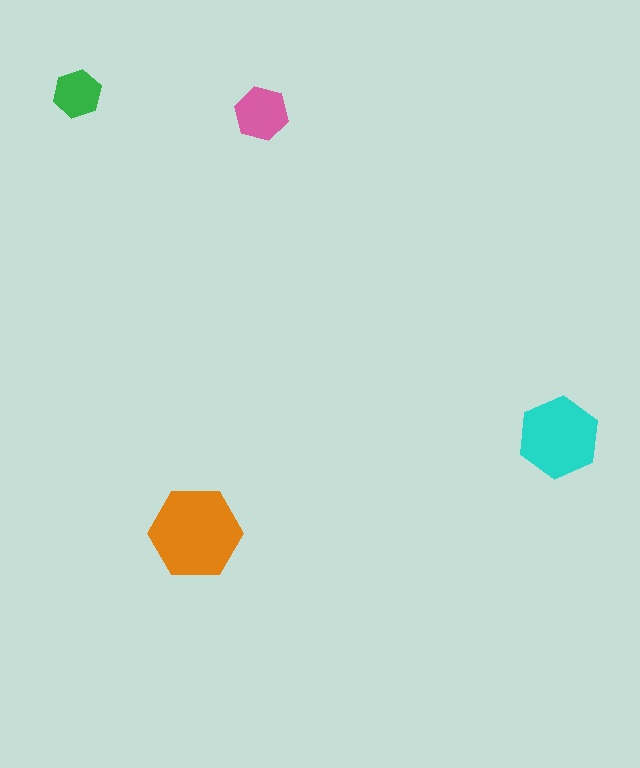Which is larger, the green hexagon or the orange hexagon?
The orange one.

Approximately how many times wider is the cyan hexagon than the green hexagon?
About 1.5 times wider.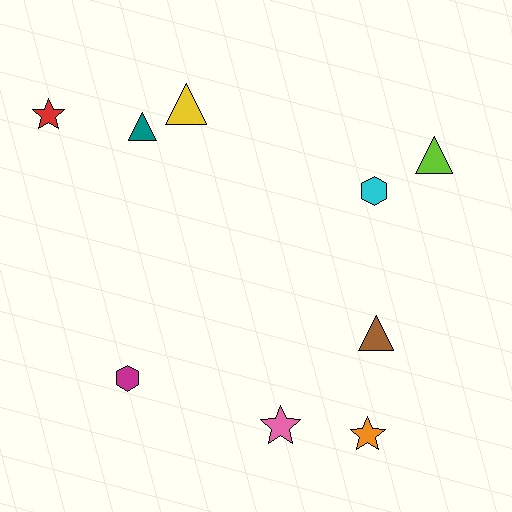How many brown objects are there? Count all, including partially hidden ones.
There is 1 brown object.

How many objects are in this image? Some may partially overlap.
There are 9 objects.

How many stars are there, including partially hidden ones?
There are 3 stars.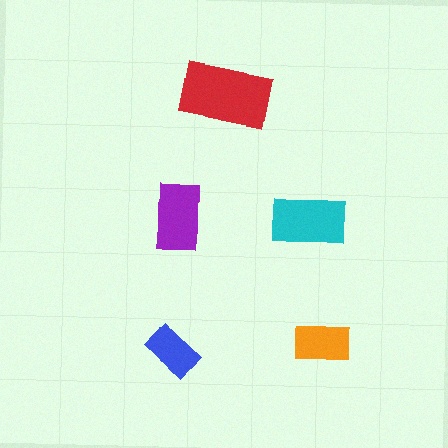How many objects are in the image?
There are 5 objects in the image.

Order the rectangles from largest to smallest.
the red one, the cyan one, the purple one, the orange one, the blue one.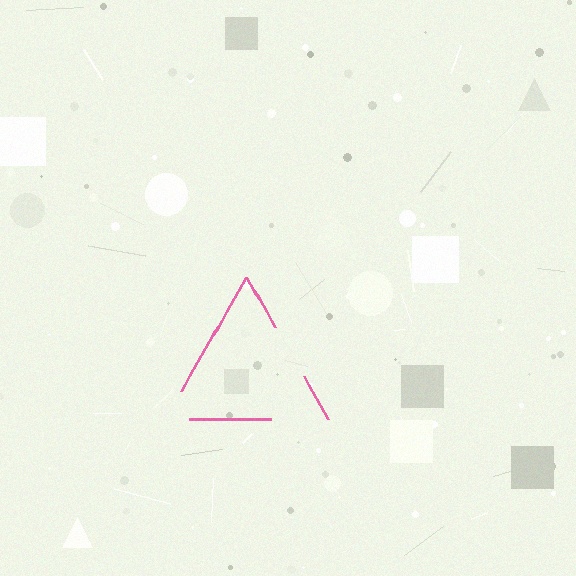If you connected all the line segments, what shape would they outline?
They would outline a triangle.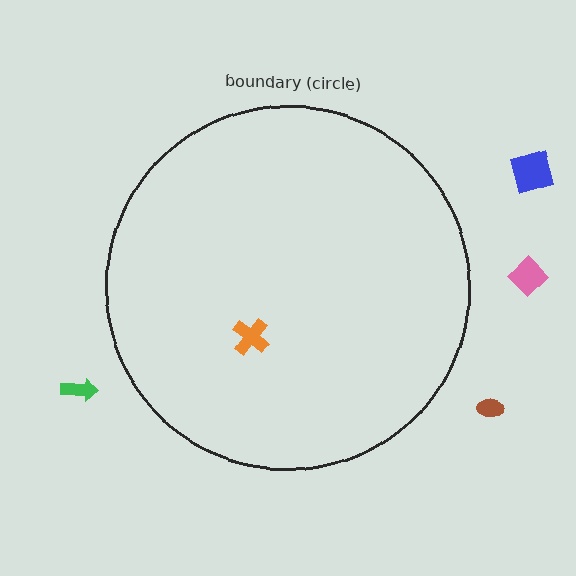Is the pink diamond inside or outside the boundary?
Outside.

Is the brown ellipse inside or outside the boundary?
Outside.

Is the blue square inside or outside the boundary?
Outside.